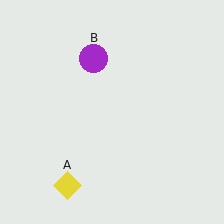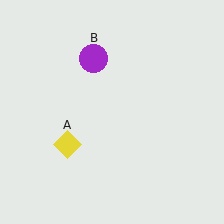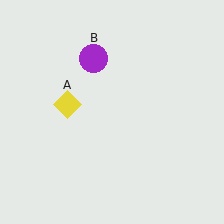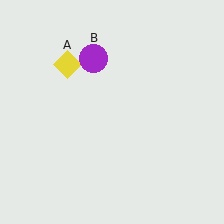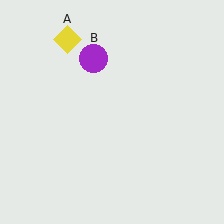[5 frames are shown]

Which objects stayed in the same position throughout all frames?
Purple circle (object B) remained stationary.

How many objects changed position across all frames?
1 object changed position: yellow diamond (object A).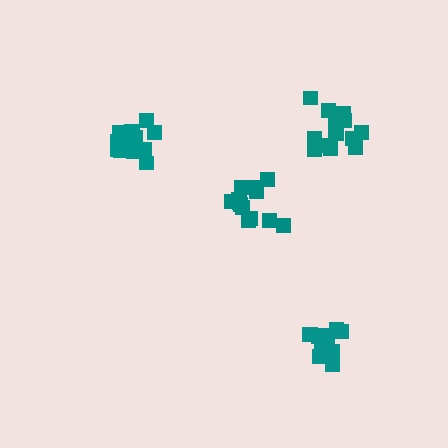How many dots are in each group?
Group 1: 12 dots, Group 2: 15 dots, Group 3: 14 dots, Group 4: 13 dots (54 total).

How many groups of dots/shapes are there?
There are 4 groups.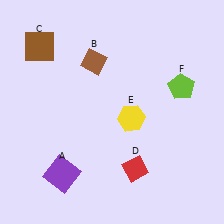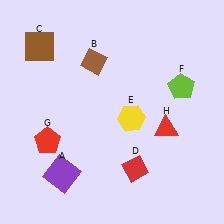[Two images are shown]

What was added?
A red pentagon (G), a red triangle (H) were added in Image 2.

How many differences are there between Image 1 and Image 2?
There are 2 differences between the two images.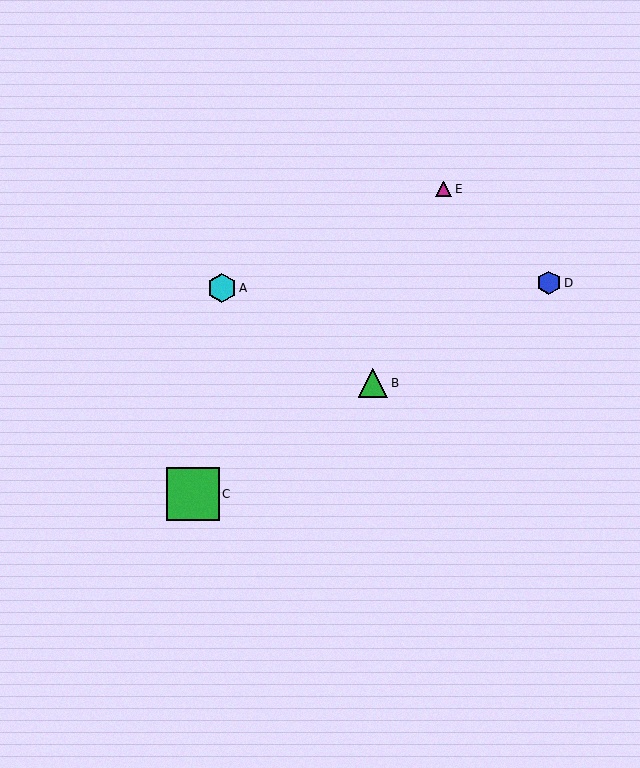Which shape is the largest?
The green square (labeled C) is the largest.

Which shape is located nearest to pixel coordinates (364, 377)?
The green triangle (labeled B) at (373, 383) is nearest to that location.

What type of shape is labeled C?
Shape C is a green square.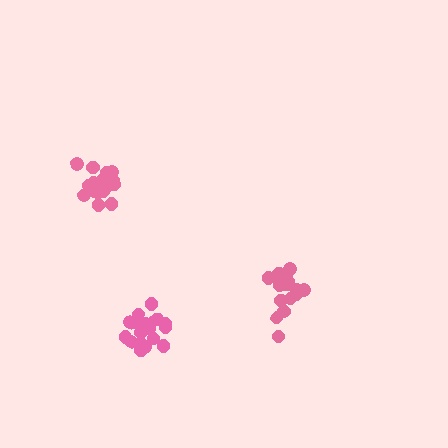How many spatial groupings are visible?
There are 3 spatial groupings.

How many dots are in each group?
Group 1: 19 dots, Group 2: 19 dots, Group 3: 20 dots (58 total).